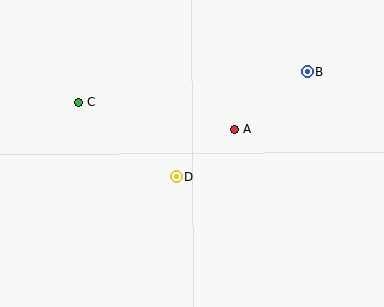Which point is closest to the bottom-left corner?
Point C is closest to the bottom-left corner.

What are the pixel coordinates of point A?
Point A is at (235, 129).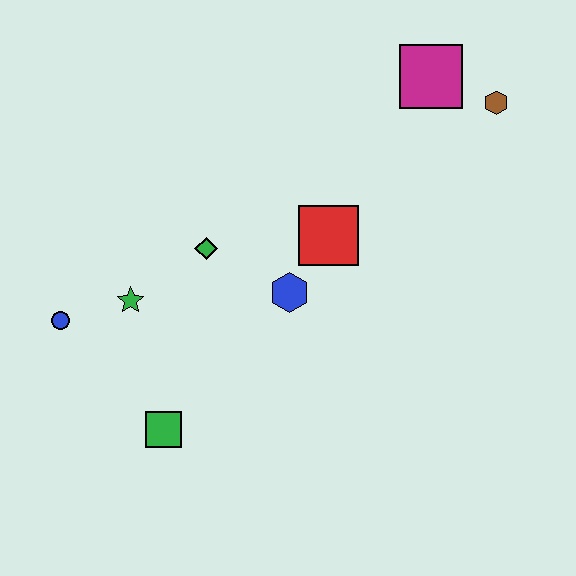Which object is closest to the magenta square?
The brown hexagon is closest to the magenta square.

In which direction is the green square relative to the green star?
The green square is below the green star.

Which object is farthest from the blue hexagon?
The brown hexagon is farthest from the blue hexagon.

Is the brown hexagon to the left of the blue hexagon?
No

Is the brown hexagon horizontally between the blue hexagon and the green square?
No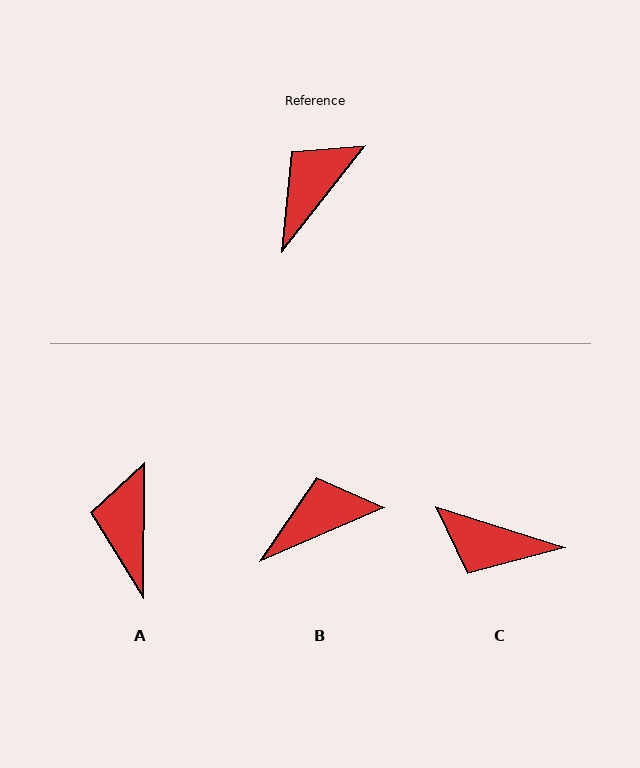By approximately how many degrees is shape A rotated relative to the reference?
Approximately 38 degrees counter-clockwise.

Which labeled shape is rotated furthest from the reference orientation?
C, about 111 degrees away.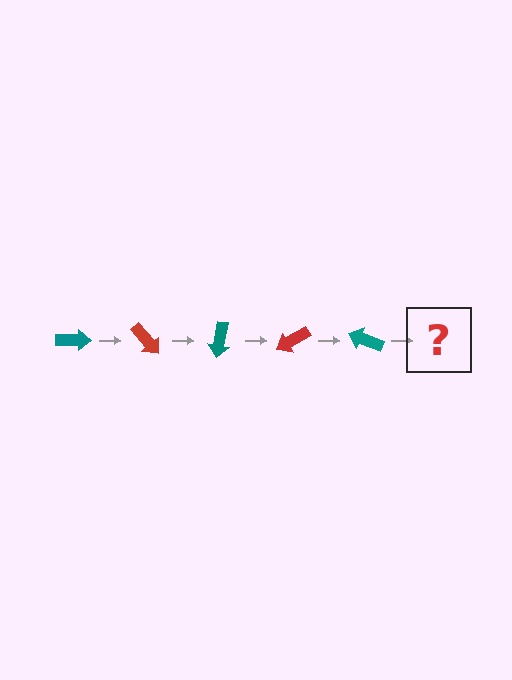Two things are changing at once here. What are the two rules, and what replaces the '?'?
The two rules are that it rotates 50 degrees each step and the color cycles through teal and red. The '?' should be a red arrow, rotated 250 degrees from the start.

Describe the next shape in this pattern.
It should be a red arrow, rotated 250 degrees from the start.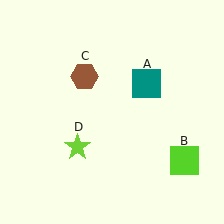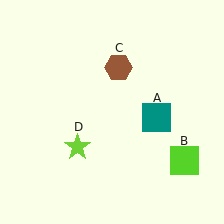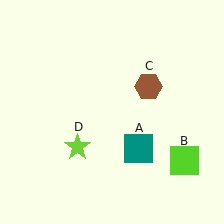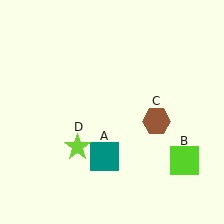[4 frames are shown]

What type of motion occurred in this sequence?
The teal square (object A), brown hexagon (object C) rotated clockwise around the center of the scene.